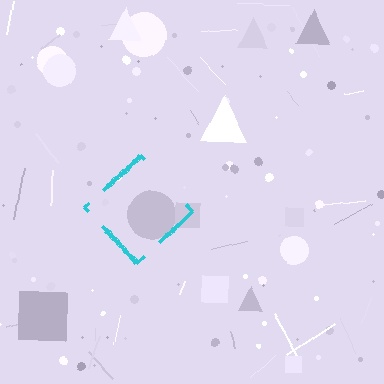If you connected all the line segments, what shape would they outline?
They would outline a diamond.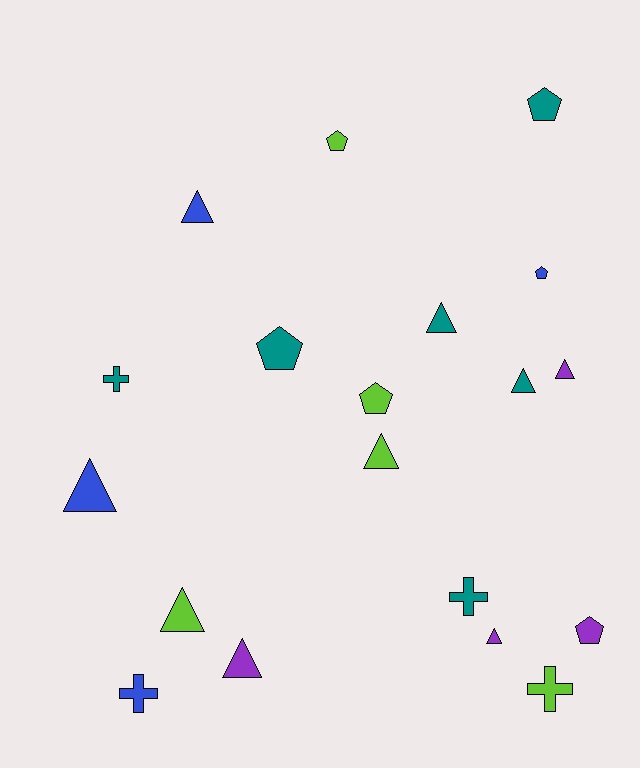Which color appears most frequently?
Teal, with 6 objects.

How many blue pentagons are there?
There is 1 blue pentagon.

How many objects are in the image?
There are 19 objects.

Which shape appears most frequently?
Triangle, with 9 objects.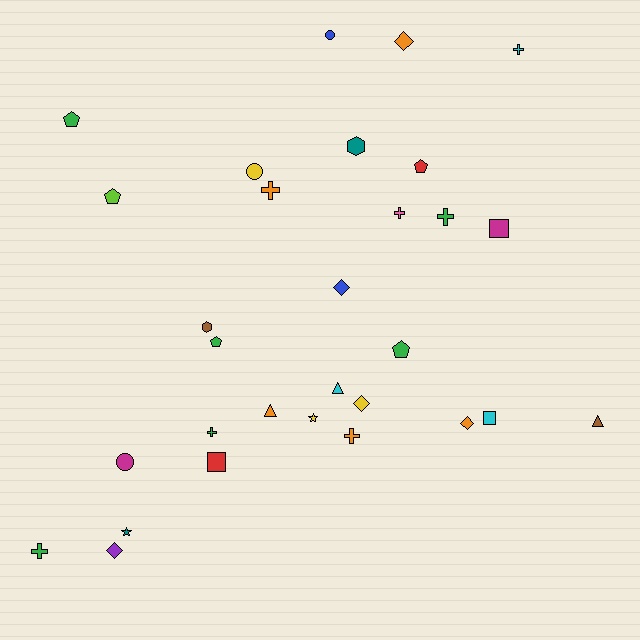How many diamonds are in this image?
There are 5 diamonds.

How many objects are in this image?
There are 30 objects.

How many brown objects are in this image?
There are 2 brown objects.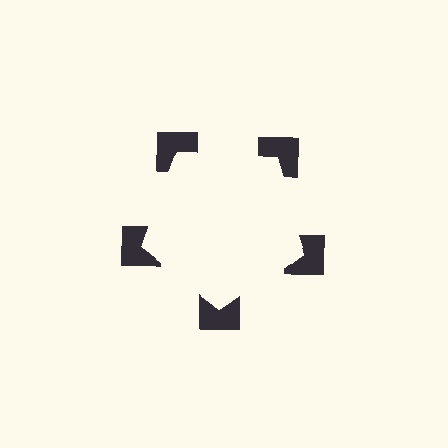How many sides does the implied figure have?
5 sides.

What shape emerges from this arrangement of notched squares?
An illusory pentagon — its edges are inferred from the aligned wedge cuts in the notched squares, not physically drawn.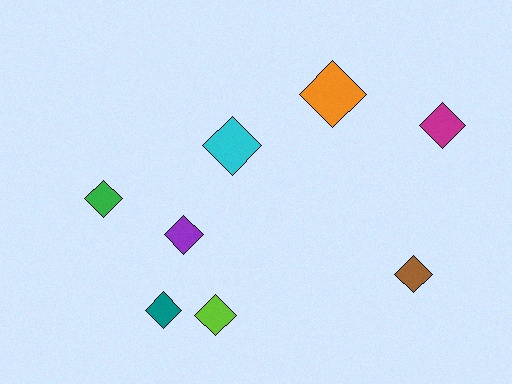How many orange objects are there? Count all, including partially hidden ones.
There is 1 orange object.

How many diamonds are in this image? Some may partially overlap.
There are 8 diamonds.